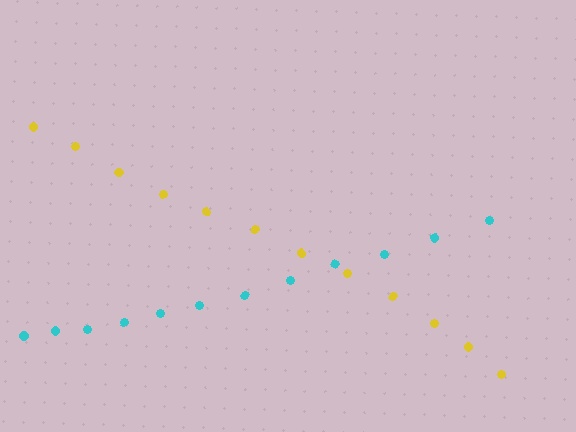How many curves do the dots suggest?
There are 2 distinct paths.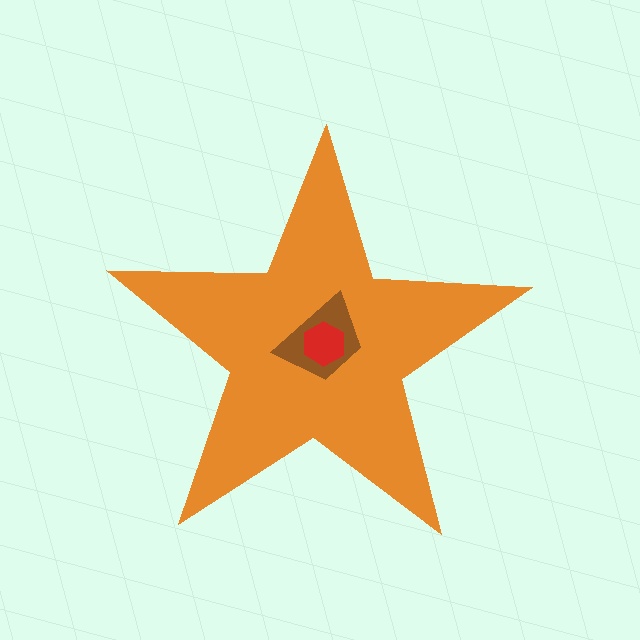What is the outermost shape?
The orange star.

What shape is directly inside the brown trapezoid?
The red hexagon.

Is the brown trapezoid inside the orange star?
Yes.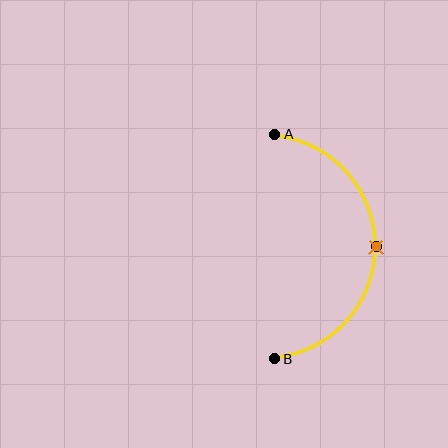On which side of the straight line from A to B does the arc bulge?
The arc bulges to the right of the straight line connecting A and B.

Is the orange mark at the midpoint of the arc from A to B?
Yes. The orange mark lies on the arc at equal arc-length from both A and B — it is the arc midpoint.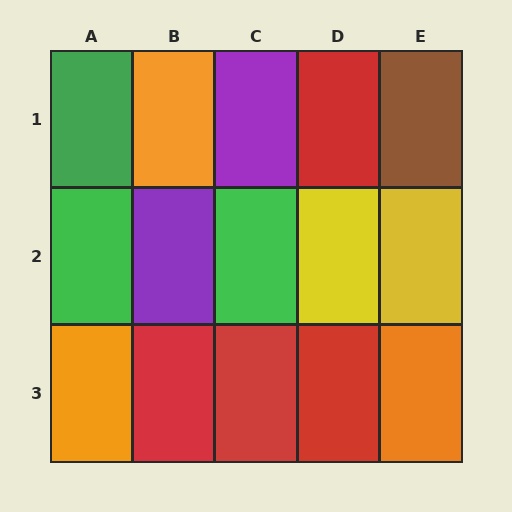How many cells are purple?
2 cells are purple.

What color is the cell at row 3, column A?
Orange.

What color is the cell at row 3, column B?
Red.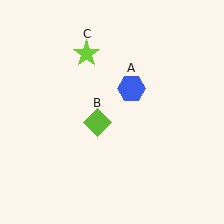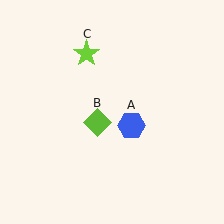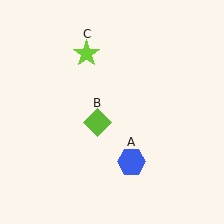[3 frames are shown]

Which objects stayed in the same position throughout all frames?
Lime diamond (object B) and lime star (object C) remained stationary.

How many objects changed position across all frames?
1 object changed position: blue hexagon (object A).